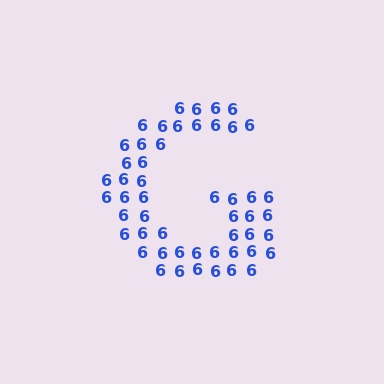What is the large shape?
The large shape is the letter G.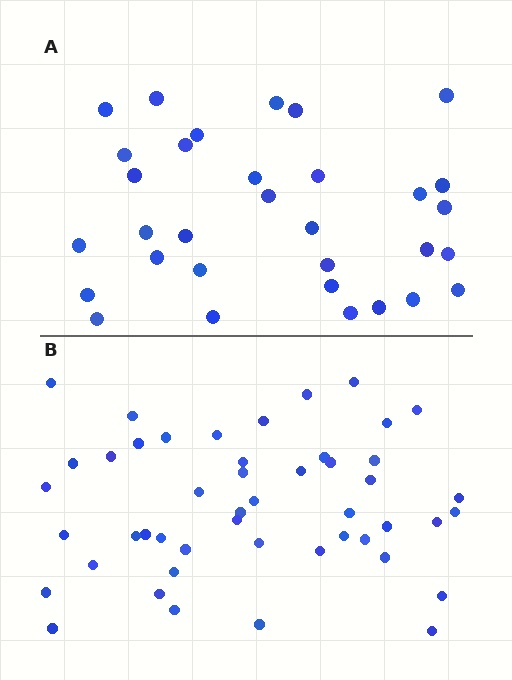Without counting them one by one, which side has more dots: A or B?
Region B (the bottom region) has more dots.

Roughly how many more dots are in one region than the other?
Region B has approximately 15 more dots than region A.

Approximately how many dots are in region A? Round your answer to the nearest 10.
About 30 dots. (The exact count is 32, which rounds to 30.)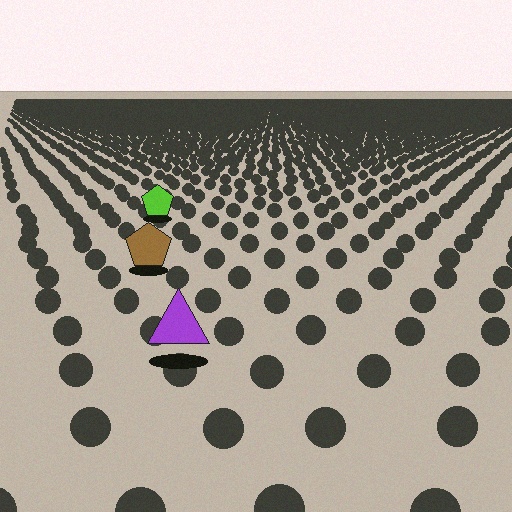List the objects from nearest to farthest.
From nearest to farthest: the purple triangle, the brown pentagon, the lime pentagon.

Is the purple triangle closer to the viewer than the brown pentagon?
Yes. The purple triangle is closer — you can tell from the texture gradient: the ground texture is coarser near it.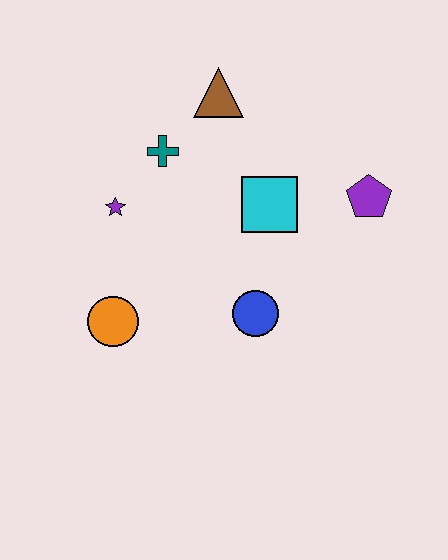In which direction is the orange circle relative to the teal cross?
The orange circle is below the teal cross.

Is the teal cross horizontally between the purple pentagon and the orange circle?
Yes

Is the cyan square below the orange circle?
No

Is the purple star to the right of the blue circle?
No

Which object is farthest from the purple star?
The purple pentagon is farthest from the purple star.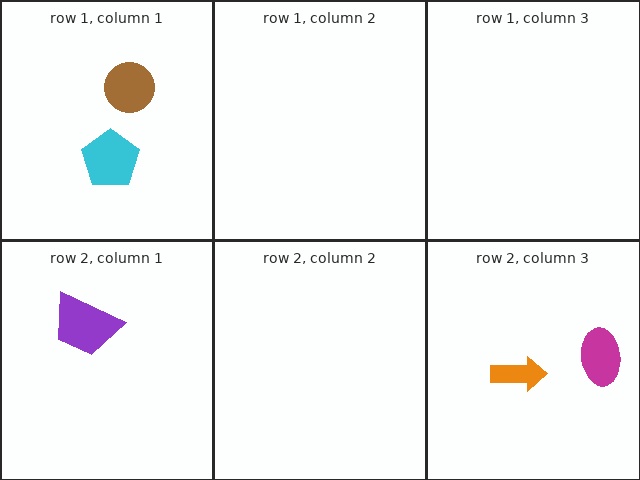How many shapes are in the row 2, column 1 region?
1.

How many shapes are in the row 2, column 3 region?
2.